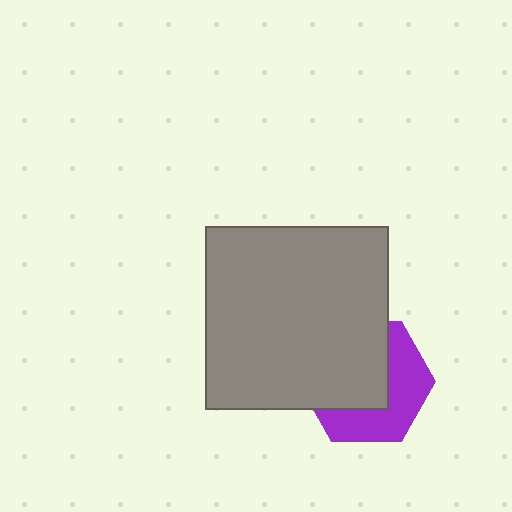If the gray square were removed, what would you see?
You would see the complete purple hexagon.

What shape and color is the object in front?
The object in front is a gray square.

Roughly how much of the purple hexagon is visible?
About half of it is visible (roughly 45%).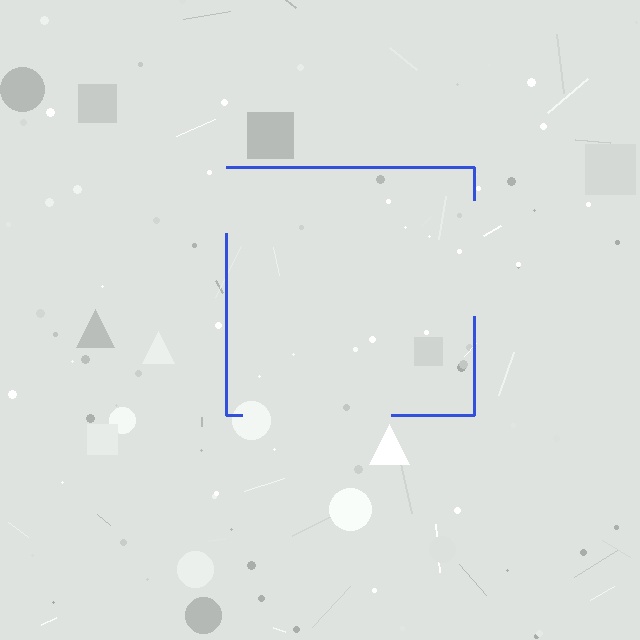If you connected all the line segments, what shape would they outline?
They would outline a square.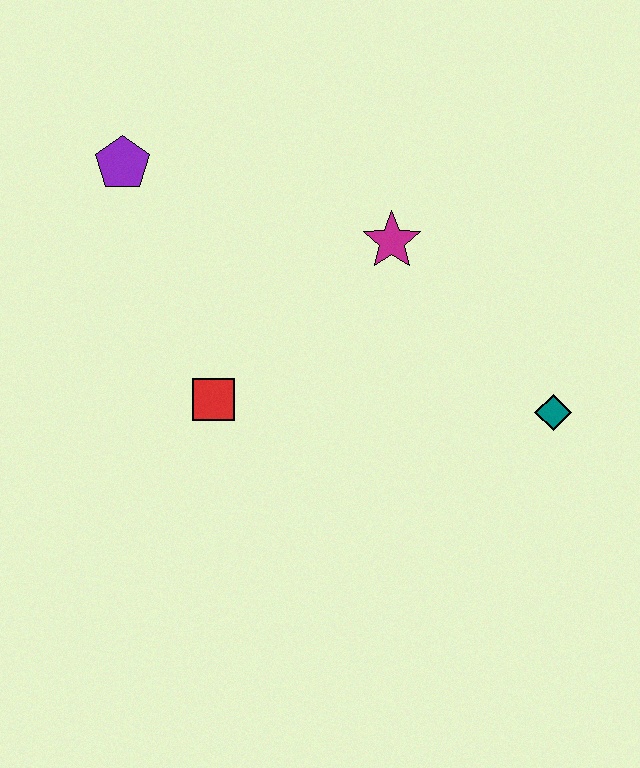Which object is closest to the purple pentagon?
The red square is closest to the purple pentagon.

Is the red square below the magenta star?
Yes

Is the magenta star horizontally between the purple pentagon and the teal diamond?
Yes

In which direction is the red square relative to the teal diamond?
The red square is to the left of the teal diamond.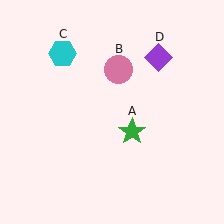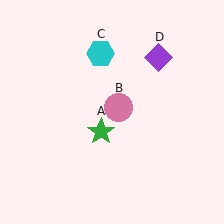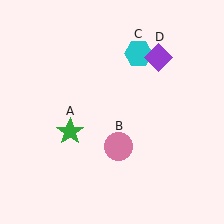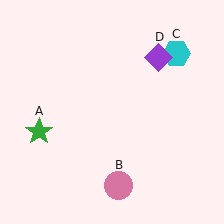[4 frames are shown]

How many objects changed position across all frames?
3 objects changed position: green star (object A), pink circle (object B), cyan hexagon (object C).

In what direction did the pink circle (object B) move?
The pink circle (object B) moved down.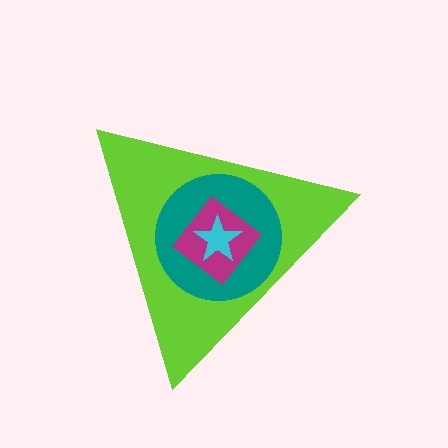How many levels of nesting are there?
4.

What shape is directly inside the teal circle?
The magenta diamond.